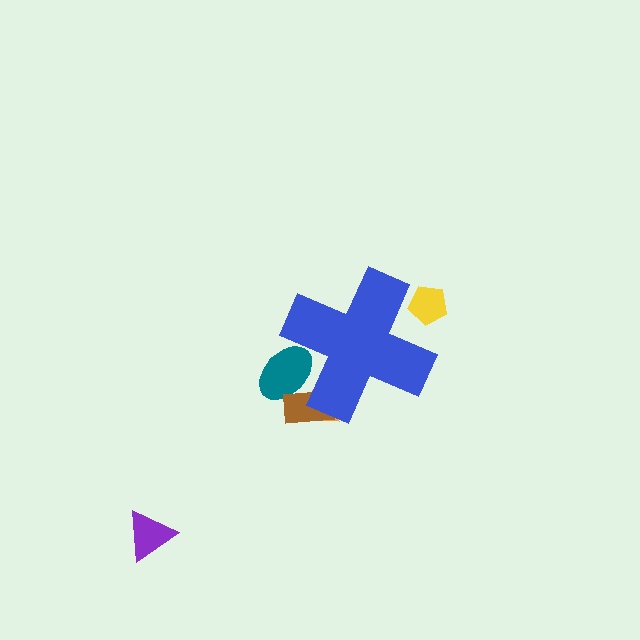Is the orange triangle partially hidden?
Yes, the orange triangle is partially hidden behind the blue cross.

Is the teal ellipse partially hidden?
Yes, the teal ellipse is partially hidden behind the blue cross.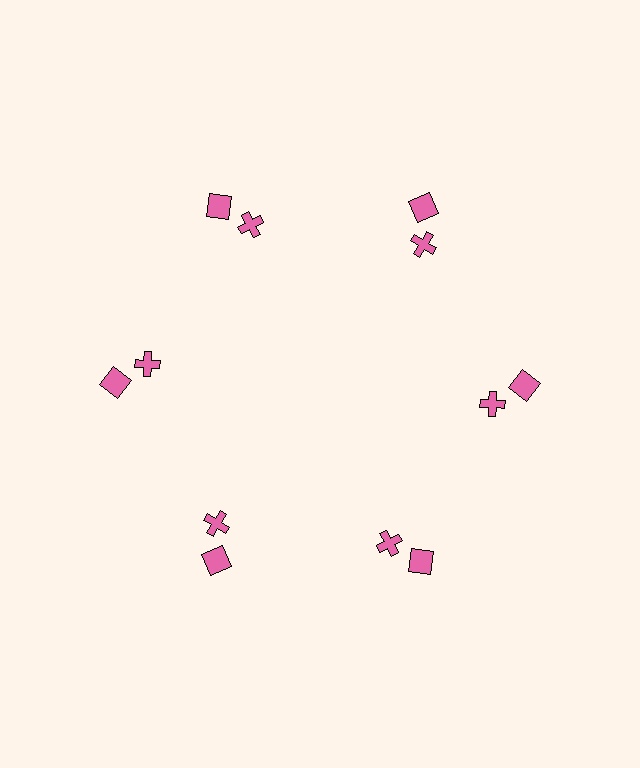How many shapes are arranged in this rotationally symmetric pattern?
There are 12 shapes, arranged in 6 groups of 2.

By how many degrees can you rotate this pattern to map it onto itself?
The pattern maps onto itself every 60 degrees of rotation.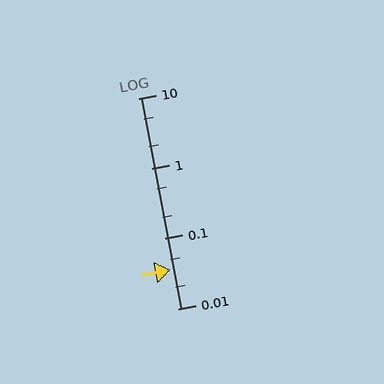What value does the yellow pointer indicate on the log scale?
The pointer indicates approximately 0.036.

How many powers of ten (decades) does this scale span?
The scale spans 3 decades, from 0.01 to 10.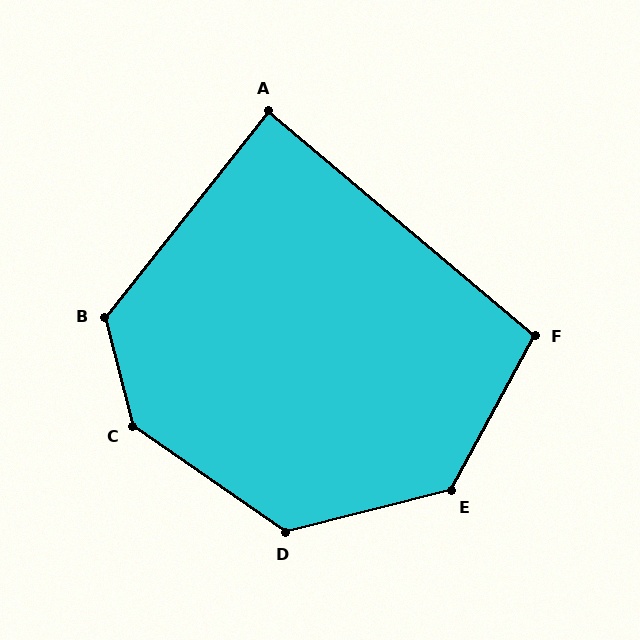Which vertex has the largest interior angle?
C, at approximately 139 degrees.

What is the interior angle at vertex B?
Approximately 127 degrees (obtuse).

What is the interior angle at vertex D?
Approximately 131 degrees (obtuse).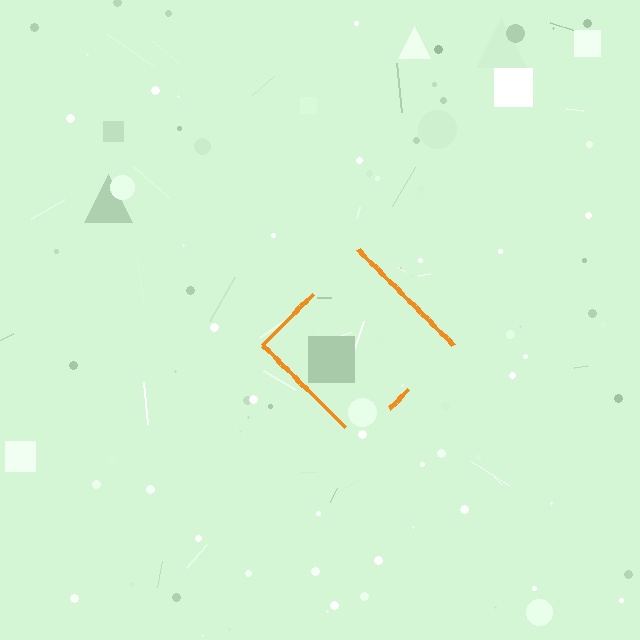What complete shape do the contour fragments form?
The contour fragments form a diamond.